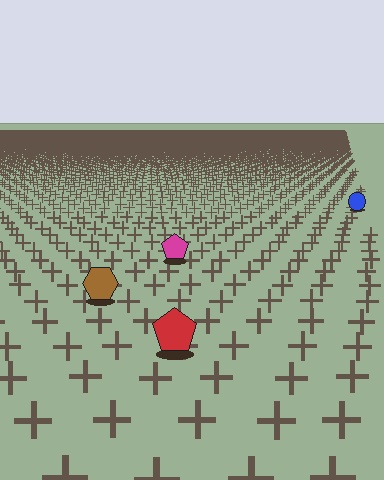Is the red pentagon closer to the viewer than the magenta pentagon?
Yes. The red pentagon is closer — you can tell from the texture gradient: the ground texture is coarser near it.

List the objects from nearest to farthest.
From nearest to farthest: the red pentagon, the brown hexagon, the magenta pentagon, the blue circle.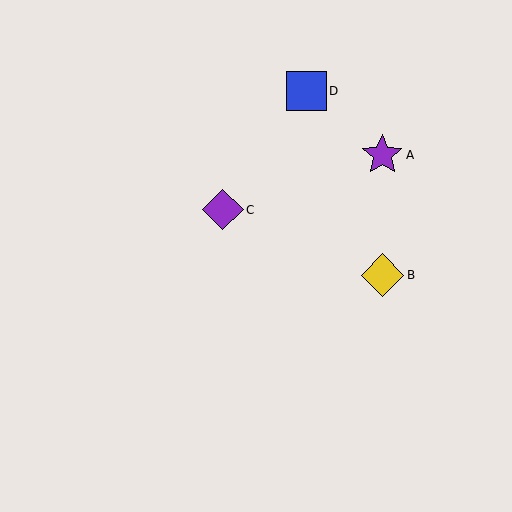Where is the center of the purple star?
The center of the purple star is at (382, 155).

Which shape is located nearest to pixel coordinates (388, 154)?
The purple star (labeled A) at (382, 155) is nearest to that location.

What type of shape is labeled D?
Shape D is a blue square.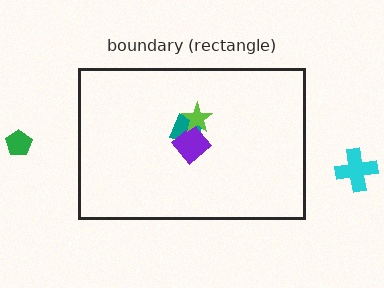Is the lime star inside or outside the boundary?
Inside.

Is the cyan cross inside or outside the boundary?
Outside.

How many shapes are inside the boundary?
3 inside, 2 outside.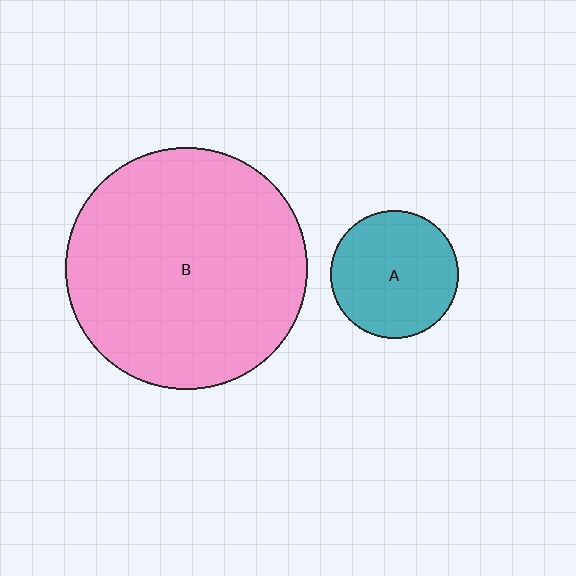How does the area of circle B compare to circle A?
Approximately 3.6 times.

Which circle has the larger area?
Circle B (pink).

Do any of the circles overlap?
No, none of the circles overlap.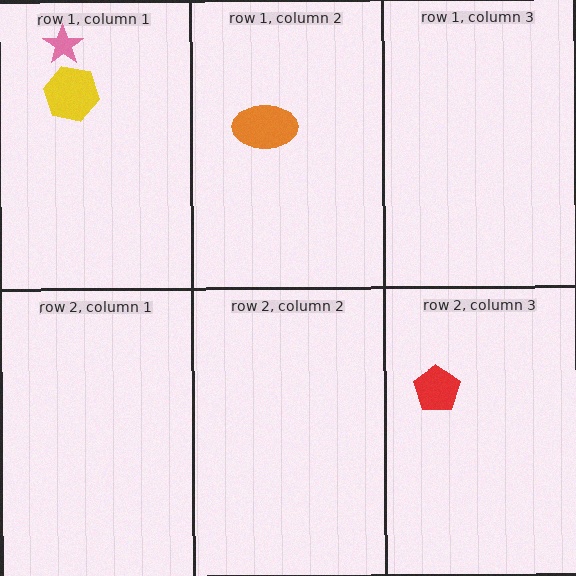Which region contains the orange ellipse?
The row 1, column 2 region.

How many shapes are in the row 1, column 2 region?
1.